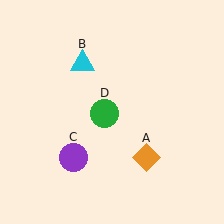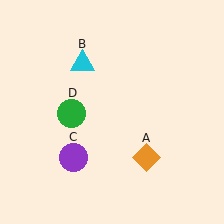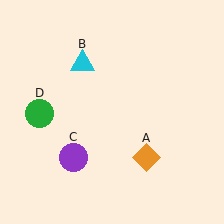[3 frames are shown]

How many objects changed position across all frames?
1 object changed position: green circle (object D).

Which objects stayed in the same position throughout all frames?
Orange diamond (object A) and cyan triangle (object B) and purple circle (object C) remained stationary.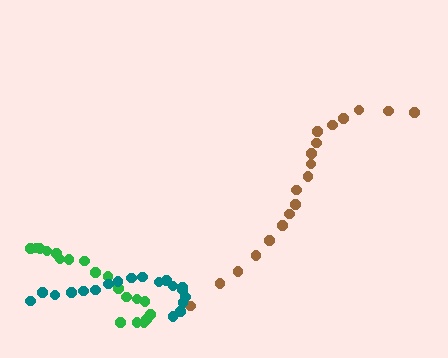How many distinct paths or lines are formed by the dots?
There are 3 distinct paths.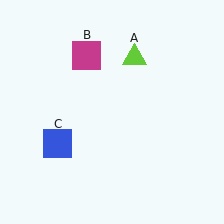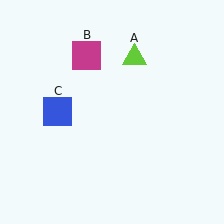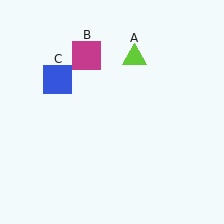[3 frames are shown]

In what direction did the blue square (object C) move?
The blue square (object C) moved up.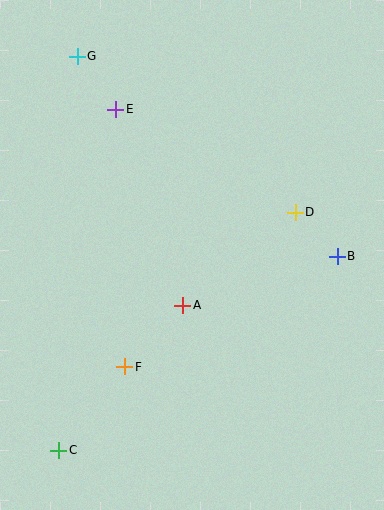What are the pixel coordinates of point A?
Point A is at (183, 305).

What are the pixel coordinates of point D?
Point D is at (295, 212).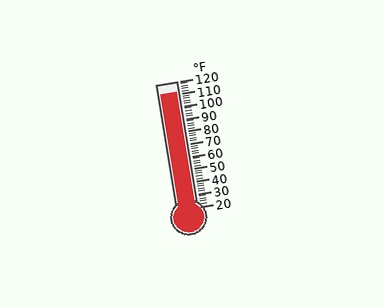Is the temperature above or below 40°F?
The temperature is above 40°F.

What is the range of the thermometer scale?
The thermometer scale ranges from 20°F to 120°F.